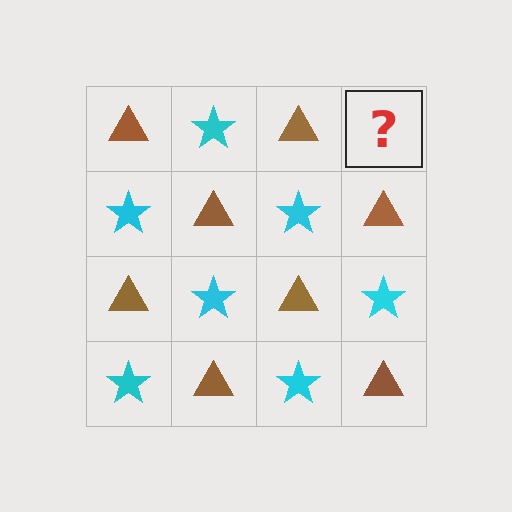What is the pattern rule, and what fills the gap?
The rule is that it alternates brown triangle and cyan star in a checkerboard pattern. The gap should be filled with a cyan star.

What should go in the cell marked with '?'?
The missing cell should contain a cyan star.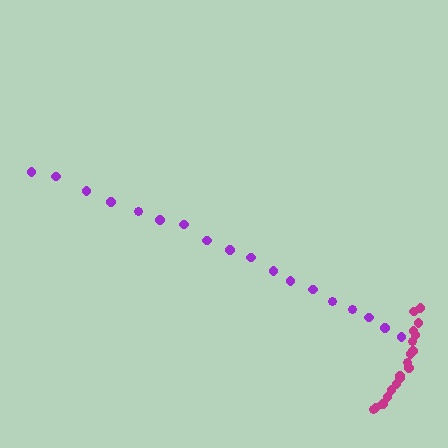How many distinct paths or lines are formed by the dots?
There are 2 distinct paths.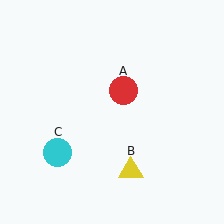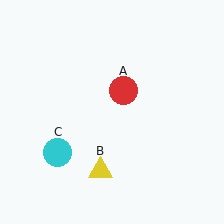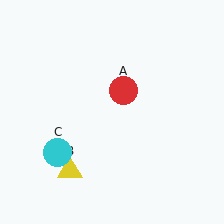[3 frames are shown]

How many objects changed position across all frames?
1 object changed position: yellow triangle (object B).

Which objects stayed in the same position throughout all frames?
Red circle (object A) and cyan circle (object C) remained stationary.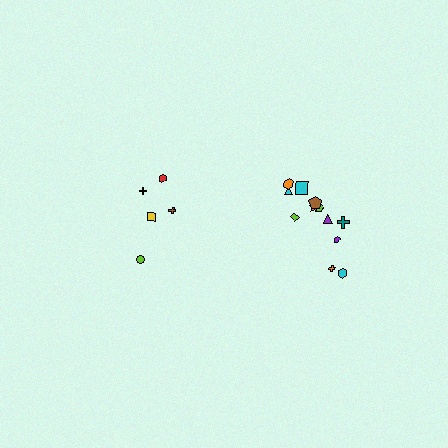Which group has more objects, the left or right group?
The right group.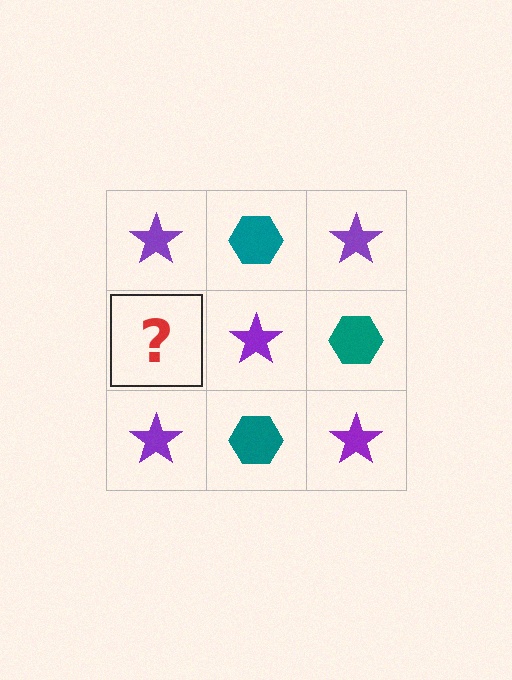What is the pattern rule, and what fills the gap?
The rule is that it alternates purple star and teal hexagon in a checkerboard pattern. The gap should be filled with a teal hexagon.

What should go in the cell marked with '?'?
The missing cell should contain a teal hexagon.